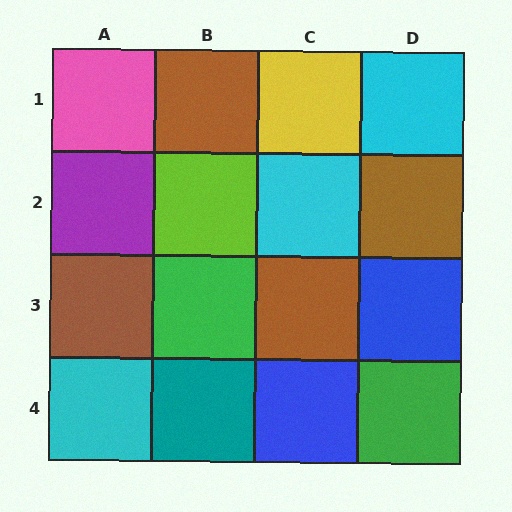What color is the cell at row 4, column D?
Green.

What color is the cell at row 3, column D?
Blue.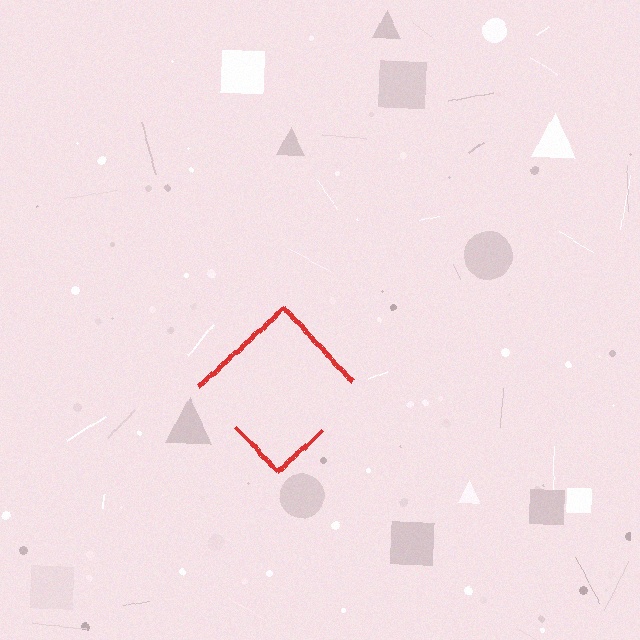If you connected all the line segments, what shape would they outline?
They would outline a diamond.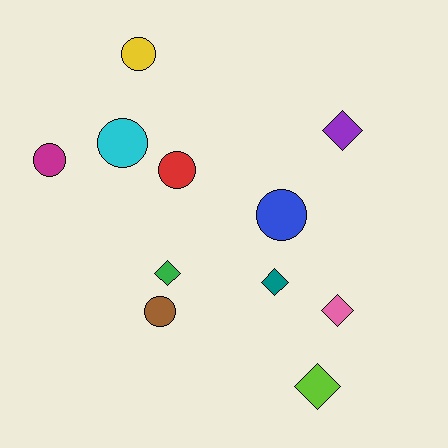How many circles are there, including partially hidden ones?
There are 6 circles.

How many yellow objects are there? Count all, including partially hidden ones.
There is 1 yellow object.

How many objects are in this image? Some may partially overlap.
There are 11 objects.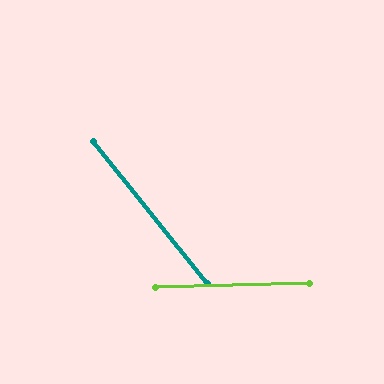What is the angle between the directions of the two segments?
Approximately 53 degrees.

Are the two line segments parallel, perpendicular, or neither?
Neither parallel nor perpendicular — they differ by about 53°.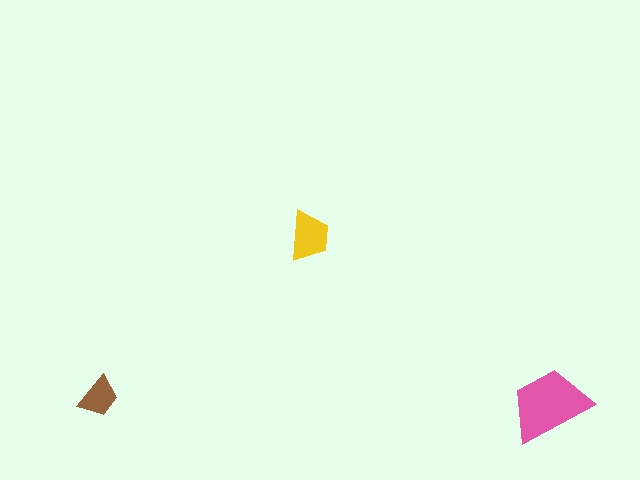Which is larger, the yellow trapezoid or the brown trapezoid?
The yellow one.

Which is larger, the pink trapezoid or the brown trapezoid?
The pink one.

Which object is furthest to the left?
The brown trapezoid is leftmost.